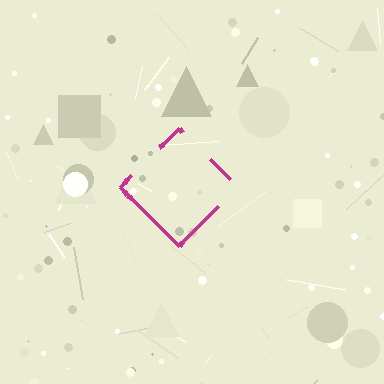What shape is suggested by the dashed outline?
The dashed outline suggests a diamond.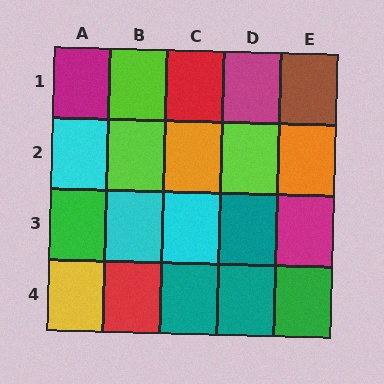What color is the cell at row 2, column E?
Orange.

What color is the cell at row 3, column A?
Green.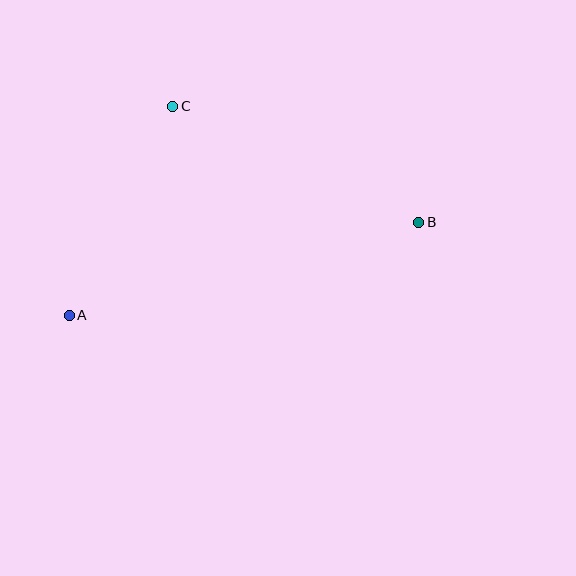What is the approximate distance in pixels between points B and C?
The distance between B and C is approximately 272 pixels.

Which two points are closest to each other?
Points A and C are closest to each other.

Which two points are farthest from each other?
Points A and B are farthest from each other.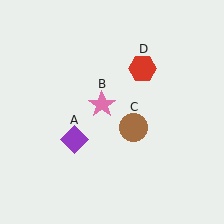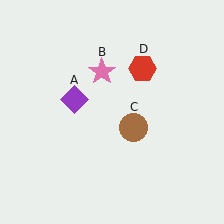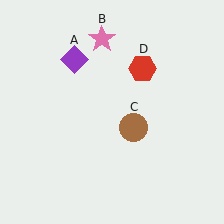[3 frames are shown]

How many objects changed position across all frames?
2 objects changed position: purple diamond (object A), pink star (object B).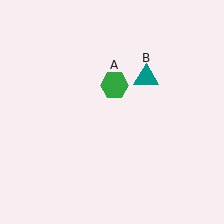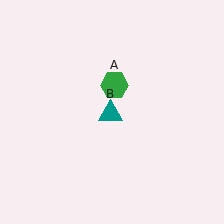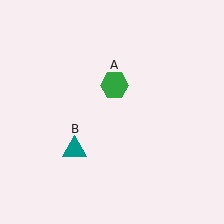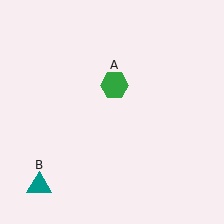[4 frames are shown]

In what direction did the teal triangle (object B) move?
The teal triangle (object B) moved down and to the left.